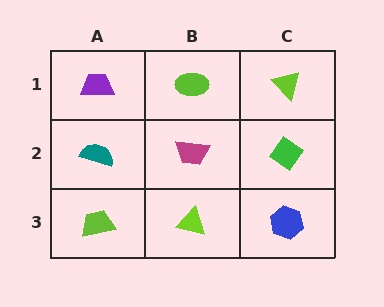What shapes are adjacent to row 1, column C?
A green diamond (row 2, column C), a lime ellipse (row 1, column B).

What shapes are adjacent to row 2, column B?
A lime ellipse (row 1, column B), a lime triangle (row 3, column B), a teal semicircle (row 2, column A), a green diamond (row 2, column C).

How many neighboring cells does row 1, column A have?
2.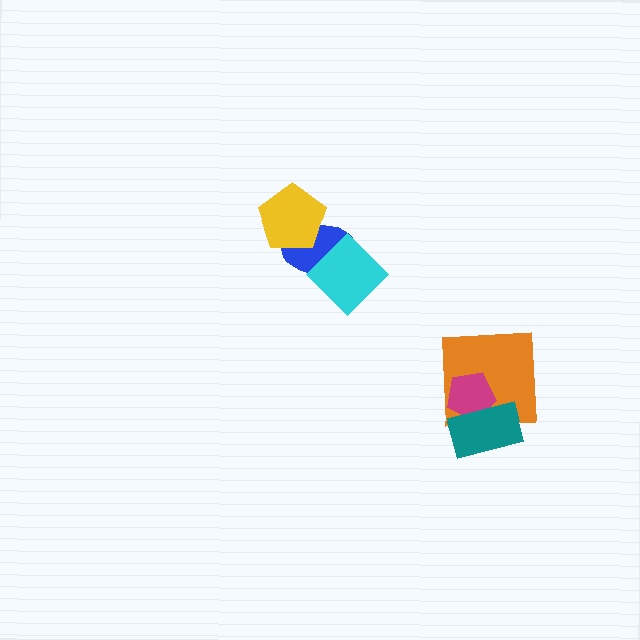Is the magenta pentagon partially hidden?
Yes, it is partially covered by another shape.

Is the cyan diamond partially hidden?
No, no other shape covers it.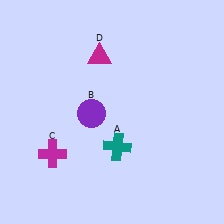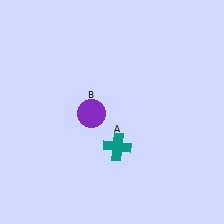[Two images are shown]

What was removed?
The magenta triangle (D), the magenta cross (C) were removed in Image 2.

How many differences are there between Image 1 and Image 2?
There are 2 differences between the two images.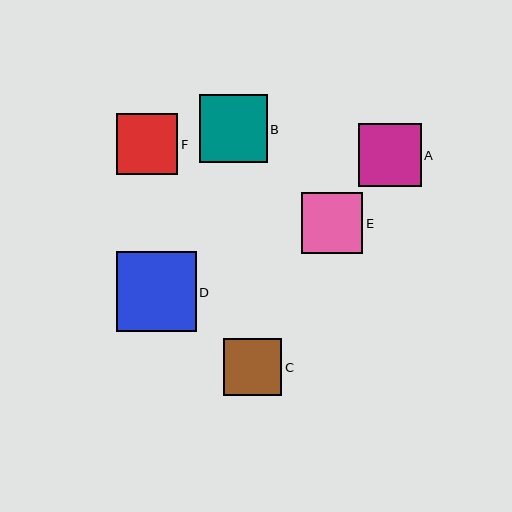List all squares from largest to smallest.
From largest to smallest: D, B, A, E, F, C.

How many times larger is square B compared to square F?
Square B is approximately 1.1 times the size of square F.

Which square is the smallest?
Square C is the smallest with a size of approximately 58 pixels.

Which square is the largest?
Square D is the largest with a size of approximately 80 pixels.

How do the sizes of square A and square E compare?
Square A and square E are approximately the same size.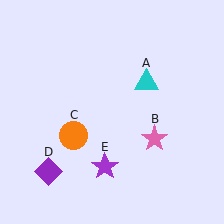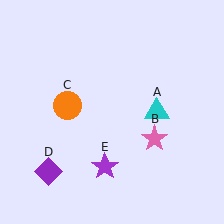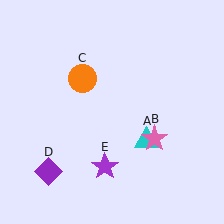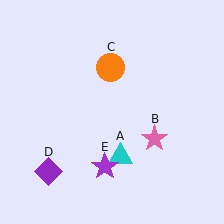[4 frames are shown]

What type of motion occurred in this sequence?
The cyan triangle (object A), orange circle (object C) rotated clockwise around the center of the scene.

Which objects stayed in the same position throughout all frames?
Pink star (object B) and purple diamond (object D) and purple star (object E) remained stationary.